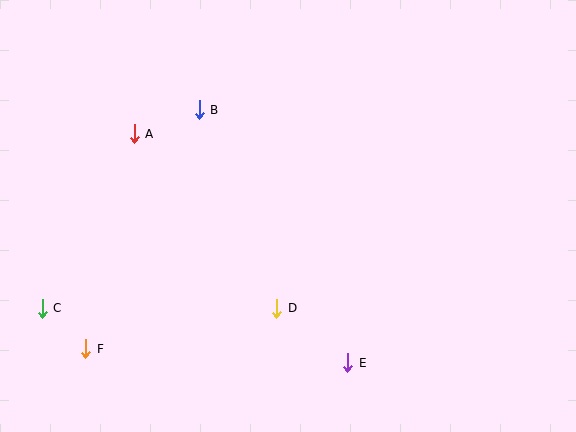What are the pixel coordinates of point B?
Point B is at (199, 110).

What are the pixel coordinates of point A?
Point A is at (134, 134).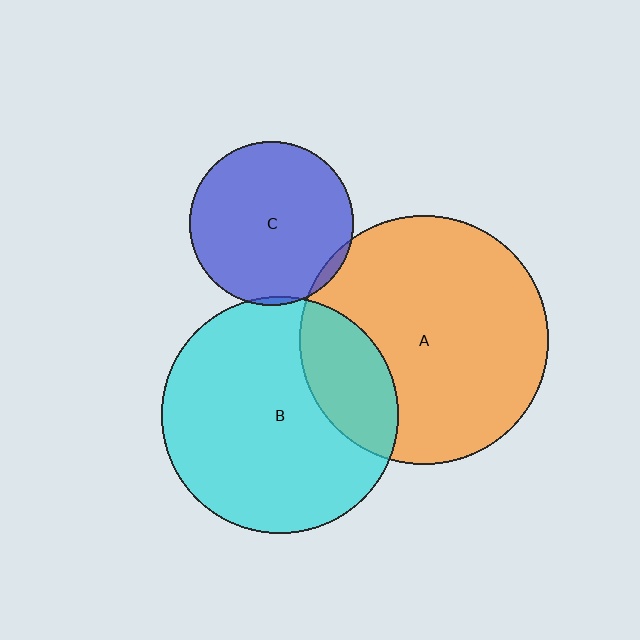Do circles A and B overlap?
Yes.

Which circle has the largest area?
Circle A (orange).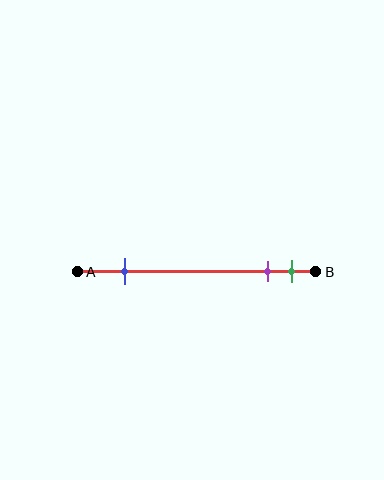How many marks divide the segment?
There are 3 marks dividing the segment.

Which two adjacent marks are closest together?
The purple and green marks are the closest adjacent pair.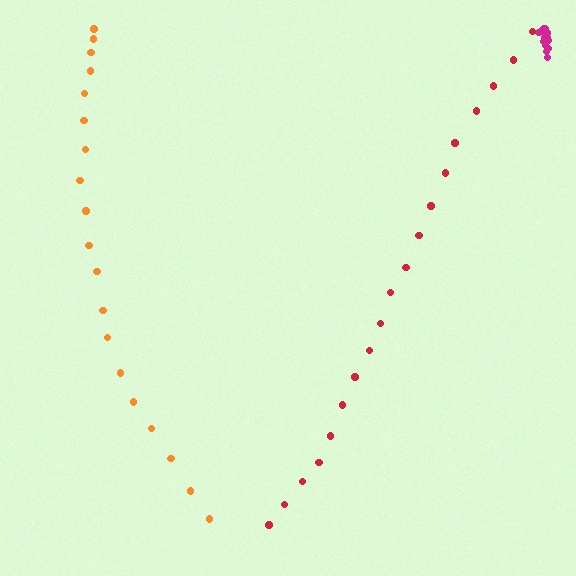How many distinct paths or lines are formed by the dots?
There are 3 distinct paths.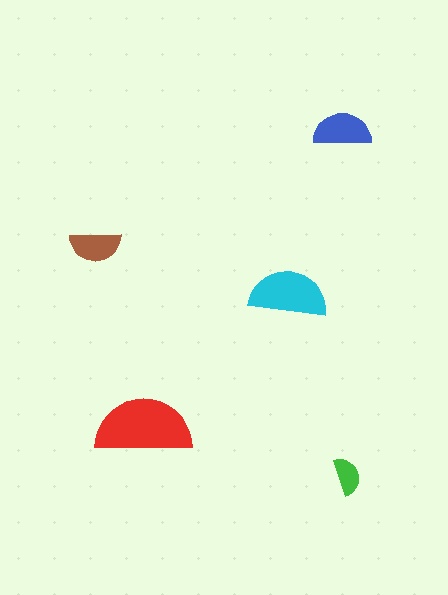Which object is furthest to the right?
The green semicircle is rightmost.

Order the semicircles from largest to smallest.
the red one, the cyan one, the blue one, the brown one, the green one.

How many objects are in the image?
There are 5 objects in the image.